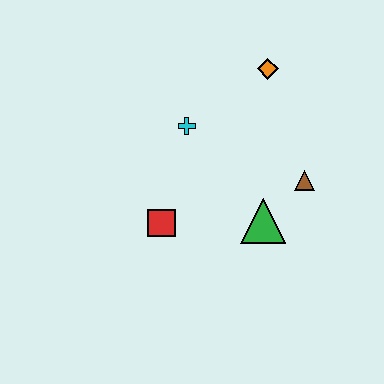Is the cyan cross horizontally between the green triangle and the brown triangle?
No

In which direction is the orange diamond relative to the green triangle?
The orange diamond is above the green triangle.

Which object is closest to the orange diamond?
The cyan cross is closest to the orange diamond.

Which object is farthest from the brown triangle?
The red square is farthest from the brown triangle.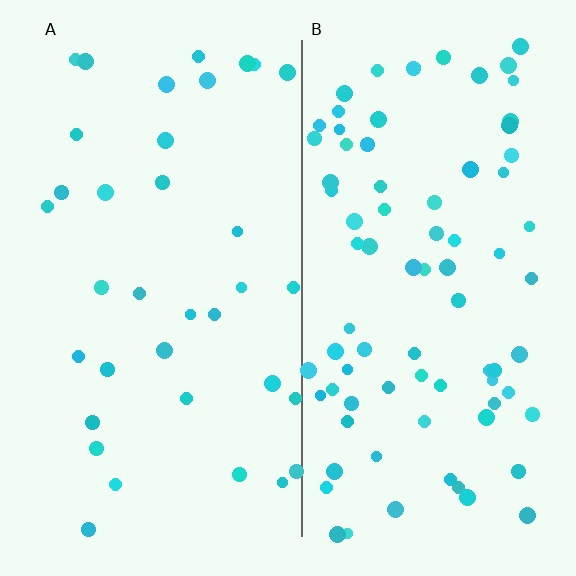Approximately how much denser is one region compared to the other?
Approximately 2.3× — region B over region A.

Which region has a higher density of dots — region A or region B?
B (the right).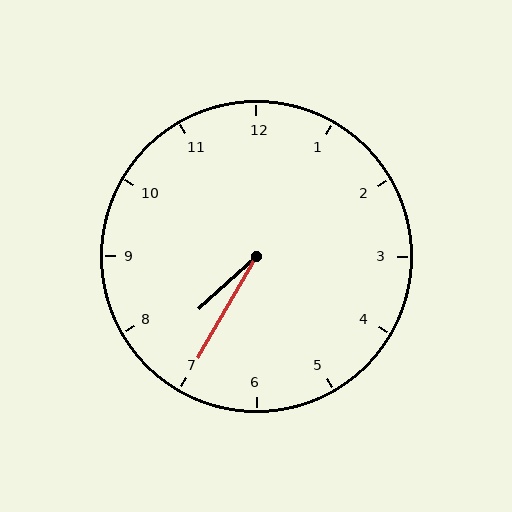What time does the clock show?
7:35.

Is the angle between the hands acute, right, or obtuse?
It is acute.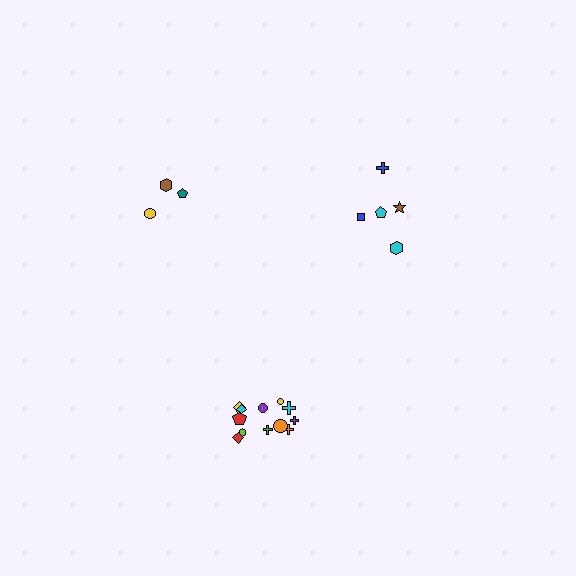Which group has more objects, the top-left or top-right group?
The top-right group.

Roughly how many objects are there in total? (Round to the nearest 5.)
Roughly 20 objects in total.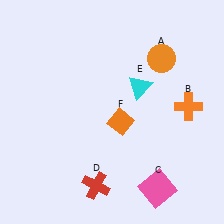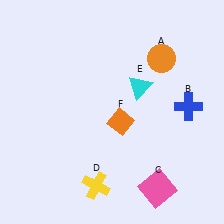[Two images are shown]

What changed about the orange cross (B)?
In Image 1, B is orange. In Image 2, it changed to blue.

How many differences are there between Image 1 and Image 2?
There are 2 differences between the two images.